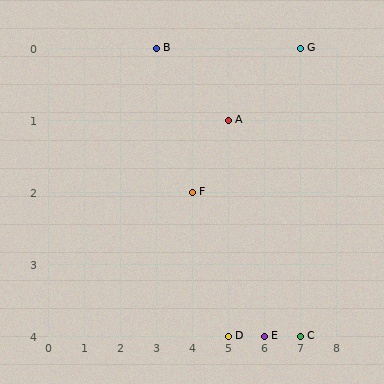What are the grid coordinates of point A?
Point A is at grid coordinates (5, 1).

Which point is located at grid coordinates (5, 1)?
Point A is at (5, 1).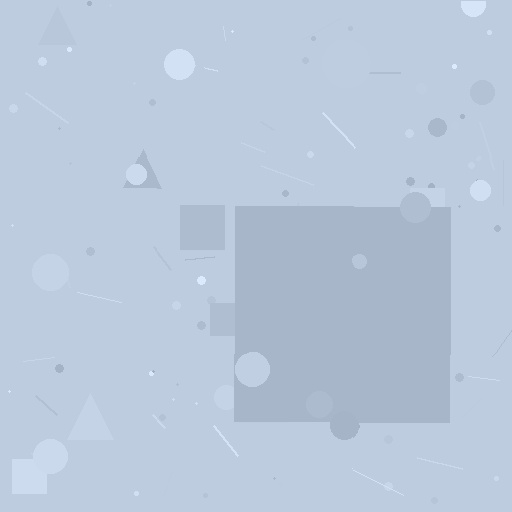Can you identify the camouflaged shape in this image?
The camouflaged shape is a square.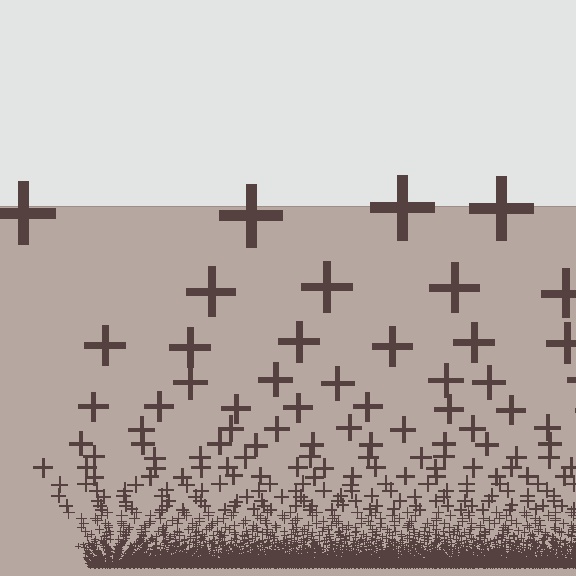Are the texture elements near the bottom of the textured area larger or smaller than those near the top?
Smaller. The gradient is inverted — elements near the bottom are smaller and denser.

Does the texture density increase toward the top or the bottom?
Density increases toward the bottom.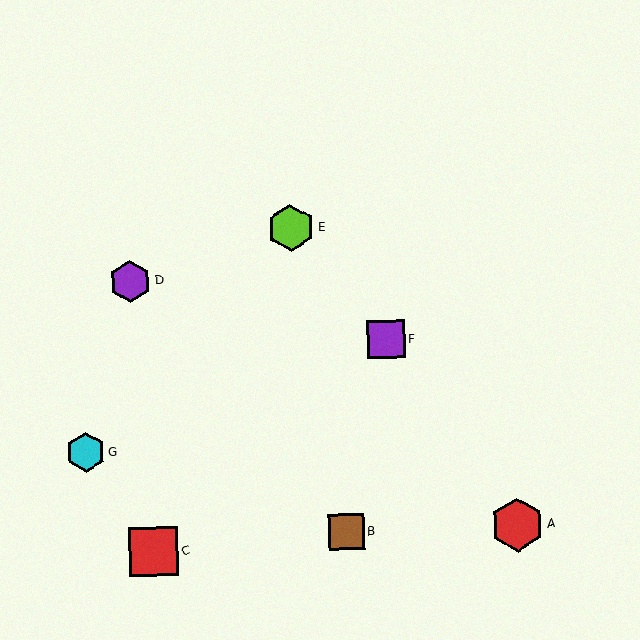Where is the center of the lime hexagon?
The center of the lime hexagon is at (291, 228).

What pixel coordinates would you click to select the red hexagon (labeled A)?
Click at (517, 525) to select the red hexagon A.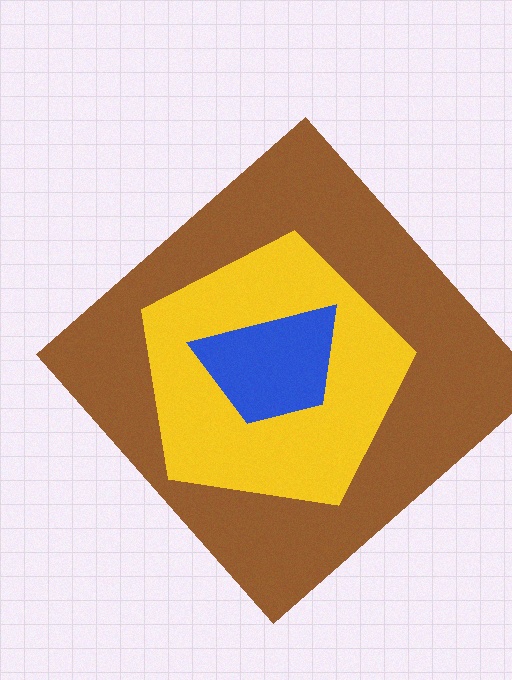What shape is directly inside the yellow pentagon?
The blue trapezoid.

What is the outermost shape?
The brown diamond.